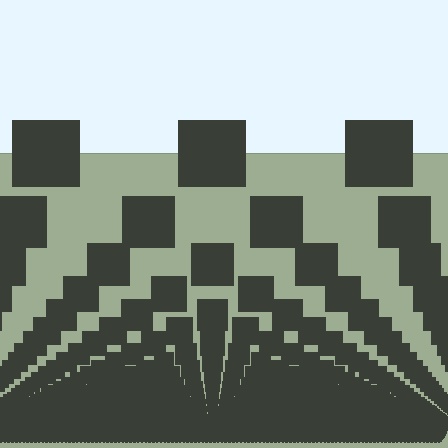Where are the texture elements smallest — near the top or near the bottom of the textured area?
Near the bottom.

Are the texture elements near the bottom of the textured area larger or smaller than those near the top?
Smaller. The gradient is inverted — elements near the bottom are smaller and denser.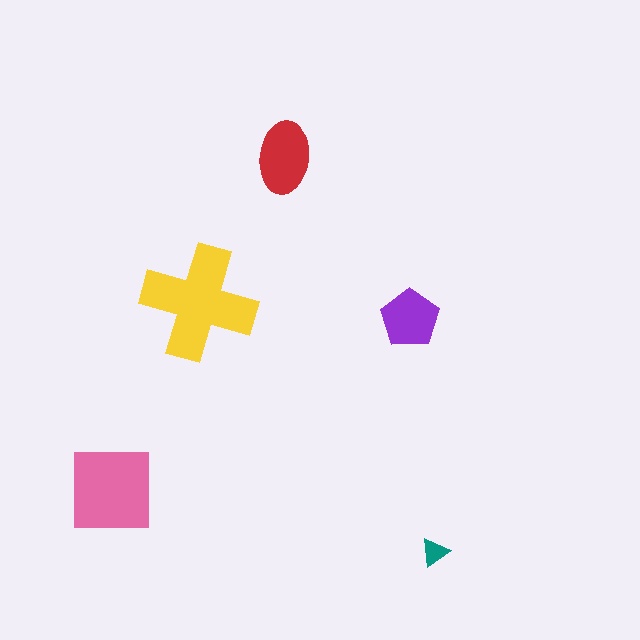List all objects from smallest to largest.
The teal triangle, the purple pentagon, the red ellipse, the pink square, the yellow cross.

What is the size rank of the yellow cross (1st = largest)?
1st.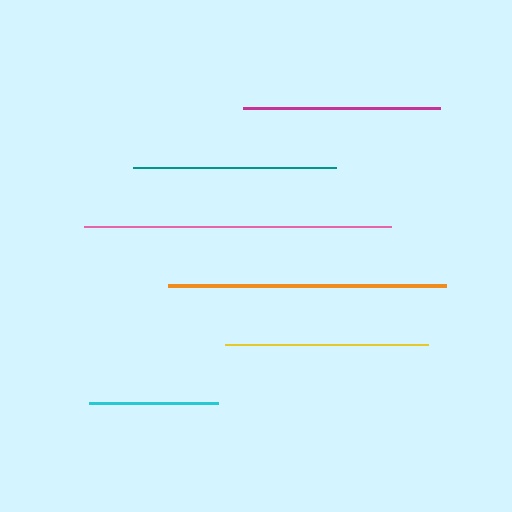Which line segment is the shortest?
The cyan line is the shortest at approximately 128 pixels.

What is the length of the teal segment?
The teal segment is approximately 203 pixels long.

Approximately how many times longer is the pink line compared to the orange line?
The pink line is approximately 1.1 times the length of the orange line.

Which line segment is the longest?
The pink line is the longest at approximately 308 pixels.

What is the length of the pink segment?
The pink segment is approximately 308 pixels long.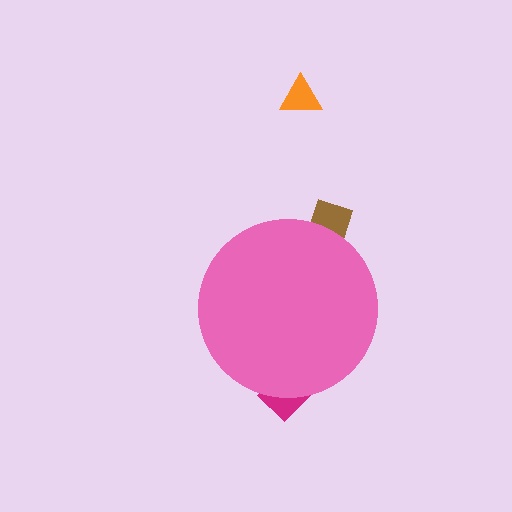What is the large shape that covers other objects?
A pink circle.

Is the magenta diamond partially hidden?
Yes, the magenta diamond is partially hidden behind the pink circle.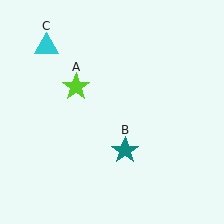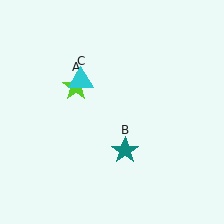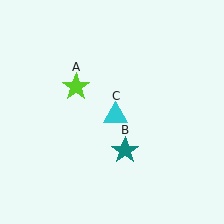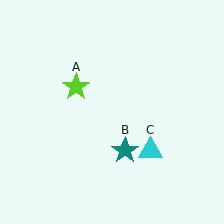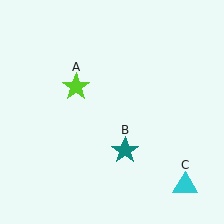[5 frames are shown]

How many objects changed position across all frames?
1 object changed position: cyan triangle (object C).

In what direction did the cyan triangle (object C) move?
The cyan triangle (object C) moved down and to the right.